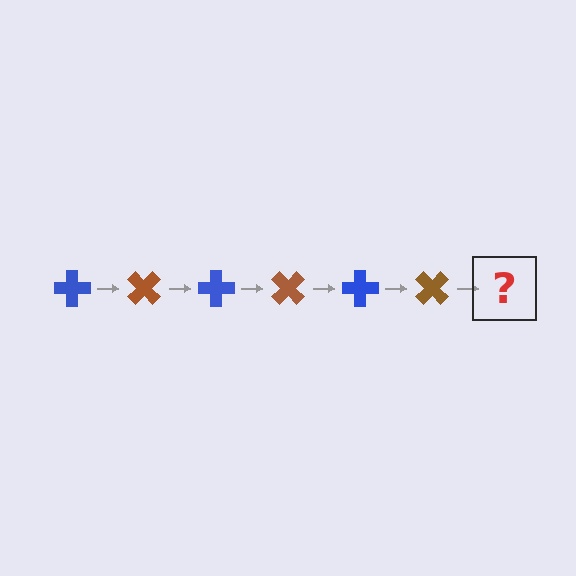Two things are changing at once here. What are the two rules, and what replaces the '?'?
The two rules are that it rotates 45 degrees each step and the color cycles through blue and brown. The '?' should be a blue cross, rotated 270 degrees from the start.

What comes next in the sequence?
The next element should be a blue cross, rotated 270 degrees from the start.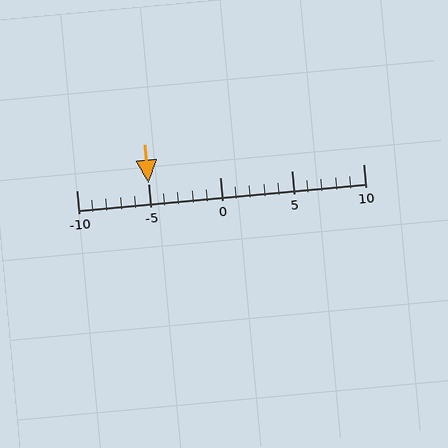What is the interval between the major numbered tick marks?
The major tick marks are spaced 5 units apart.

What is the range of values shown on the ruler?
The ruler shows values from -10 to 10.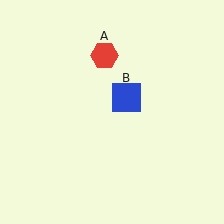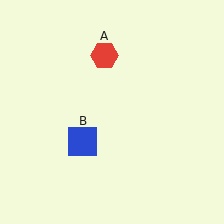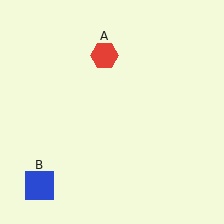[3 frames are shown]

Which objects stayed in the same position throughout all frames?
Red hexagon (object A) remained stationary.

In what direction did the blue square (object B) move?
The blue square (object B) moved down and to the left.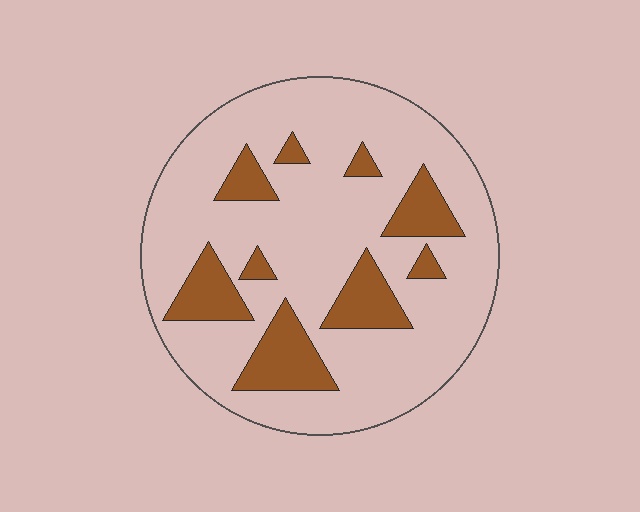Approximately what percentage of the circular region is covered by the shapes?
Approximately 20%.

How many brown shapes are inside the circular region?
9.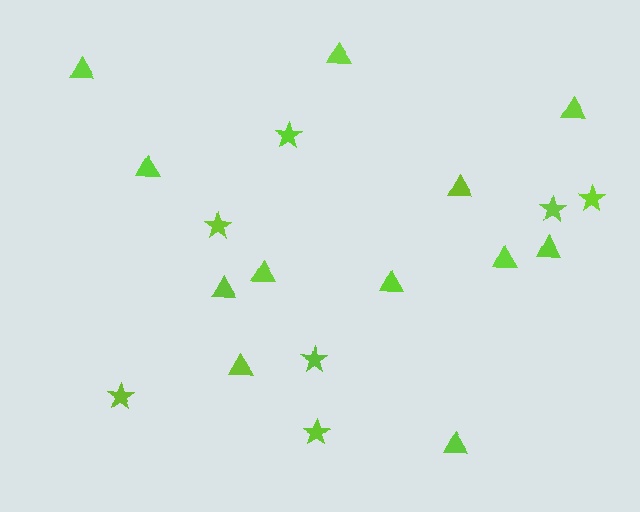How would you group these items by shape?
There are 2 groups: one group of stars (7) and one group of triangles (12).